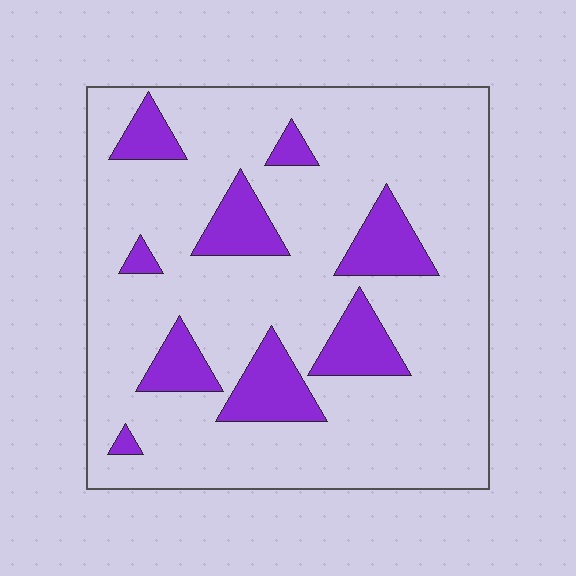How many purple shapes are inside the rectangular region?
9.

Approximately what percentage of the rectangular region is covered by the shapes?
Approximately 20%.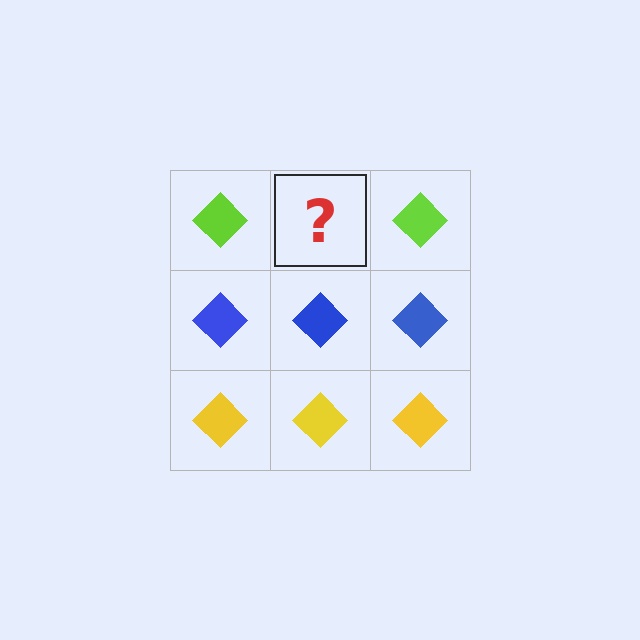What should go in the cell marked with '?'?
The missing cell should contain a lime diamond.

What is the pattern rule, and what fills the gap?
The rule is that each row has a consistent color. The gap should be filled with a lime diamond.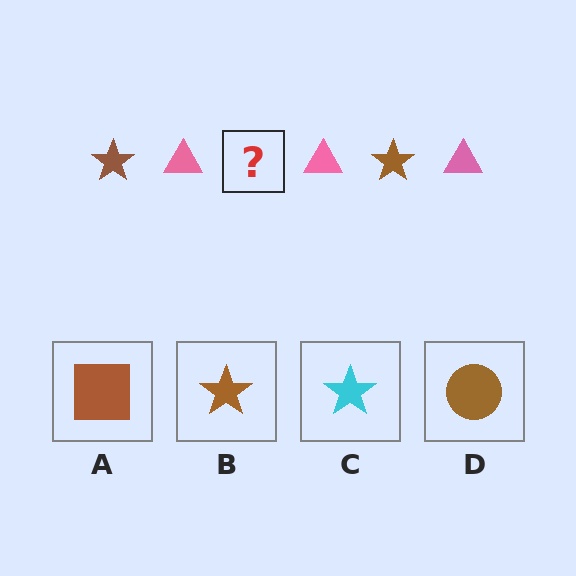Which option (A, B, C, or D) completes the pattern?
B.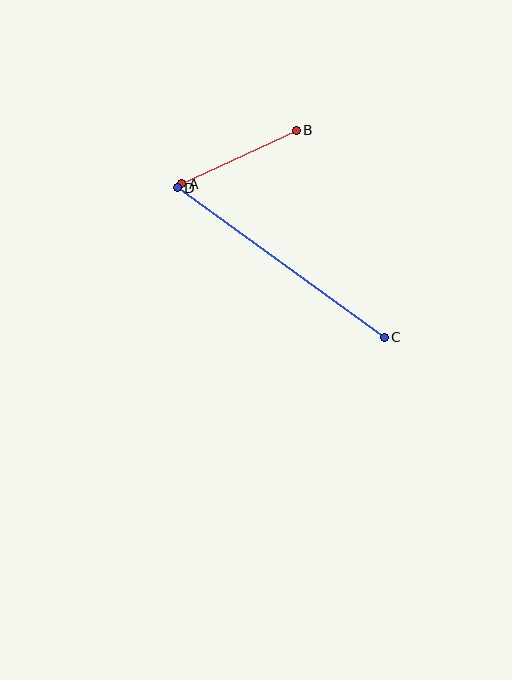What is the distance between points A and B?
The distance is approximately 126 pixels.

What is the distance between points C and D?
The distance is approximately 255 pixels.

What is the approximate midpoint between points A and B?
The midpoint is at approximately (239, 157) pixels.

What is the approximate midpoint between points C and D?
The midpoint is at approximately (281, 262) pixels.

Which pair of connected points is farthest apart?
Points C and D are farthest apart.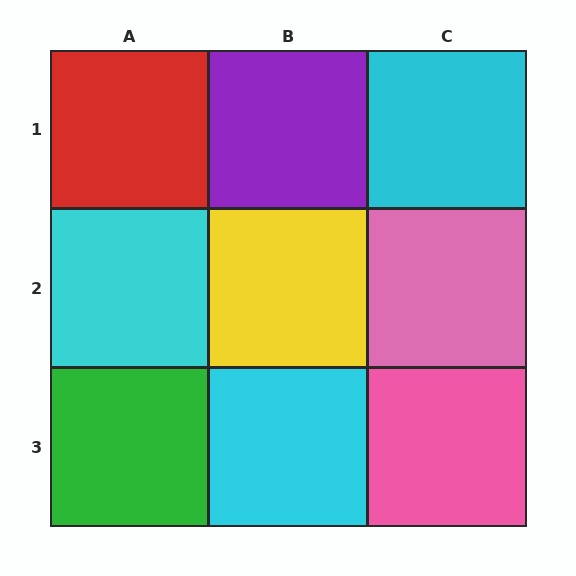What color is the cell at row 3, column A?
Green.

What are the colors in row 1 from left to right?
Red, purple, cyan.